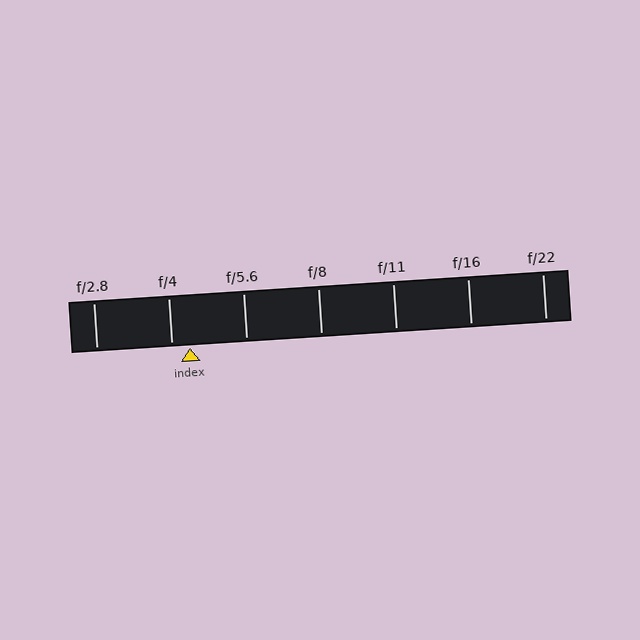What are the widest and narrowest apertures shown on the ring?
The widest aperture shown is f/2.8 and the narrowest is f/22.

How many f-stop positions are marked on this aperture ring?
There are 7 f-stop positions marked.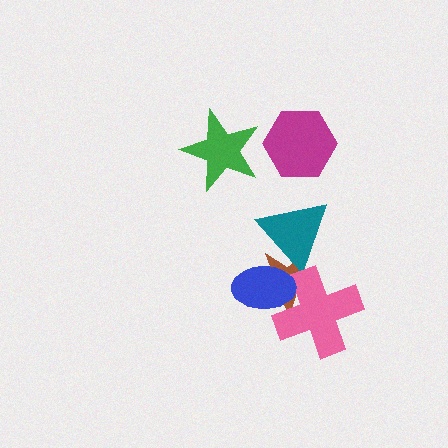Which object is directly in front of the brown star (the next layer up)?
The teal triangle is directly in front of the brown star.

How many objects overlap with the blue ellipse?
3 objects overlap with the blue ellipse.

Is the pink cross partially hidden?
Yes, it is partially covered by another shape.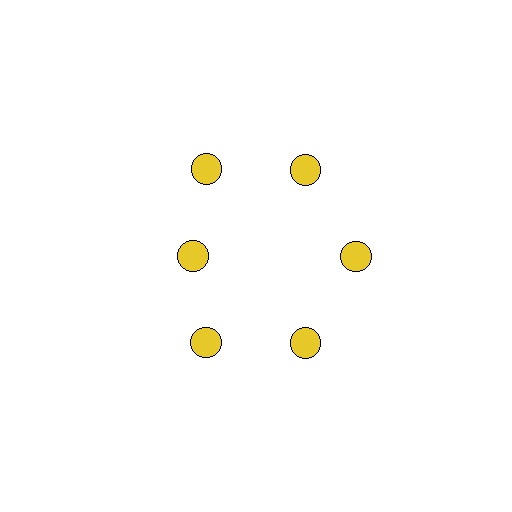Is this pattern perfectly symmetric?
No. The 6 yellow circles are arranged in a ring, but one element near the 9 o'clock position is pulled inward toward the center, breaking the 6-fold rotational symmetry.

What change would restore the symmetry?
The symmetry would be restored by moving it outward, back onto the ring so that all 6 circles sit at equal angles and equal distance from the center.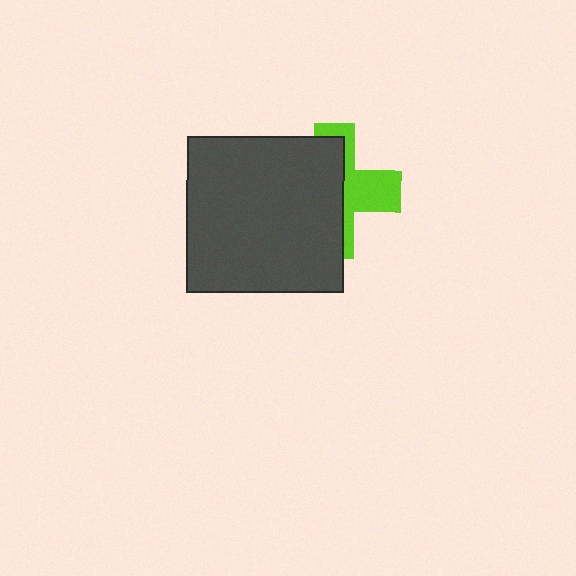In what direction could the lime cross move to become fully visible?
The lime cross could move right. That would shift it out from behind the dark gray square entirely.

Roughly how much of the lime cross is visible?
A small part of it is visible (roughly 39%).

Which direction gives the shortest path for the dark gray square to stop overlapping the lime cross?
Moving left gives the shortest separation.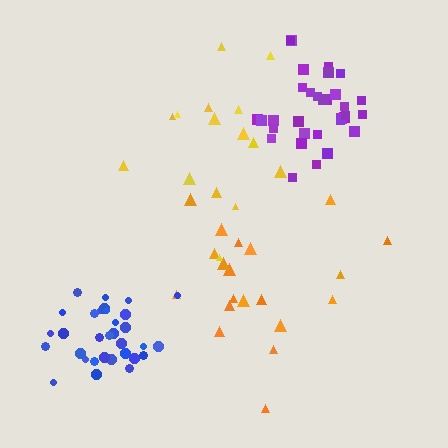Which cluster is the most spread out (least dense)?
Yellow.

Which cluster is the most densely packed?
Purple.